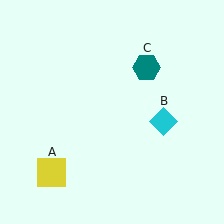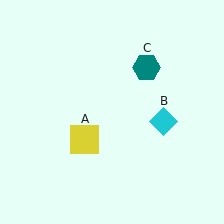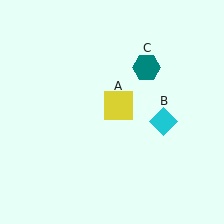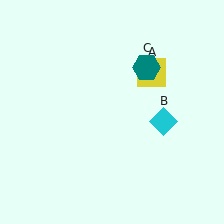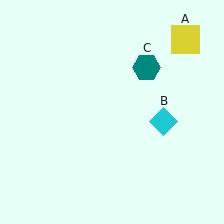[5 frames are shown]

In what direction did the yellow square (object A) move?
The yellow square (object A) moved up and to the right.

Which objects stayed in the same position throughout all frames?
Cyan diamond (object B) and teal hexagon (object C) remained stationary.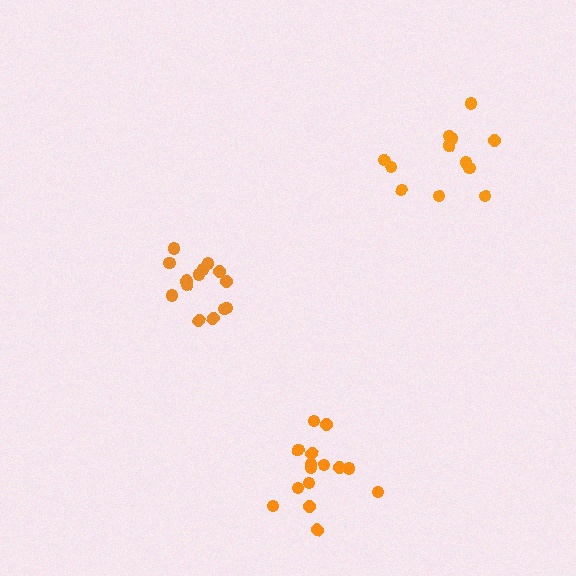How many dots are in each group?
Group 1: 12 dots, Group 2: 15 dots, Group 3: 15 dots (42 total).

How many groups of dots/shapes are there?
There are 3 groups.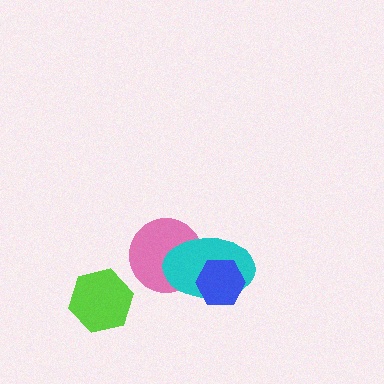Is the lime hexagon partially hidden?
No, no other shape covers it.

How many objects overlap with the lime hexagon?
0 objects overlap with the lime hexagon.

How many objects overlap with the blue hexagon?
1 object overlaps with the blue hexagon.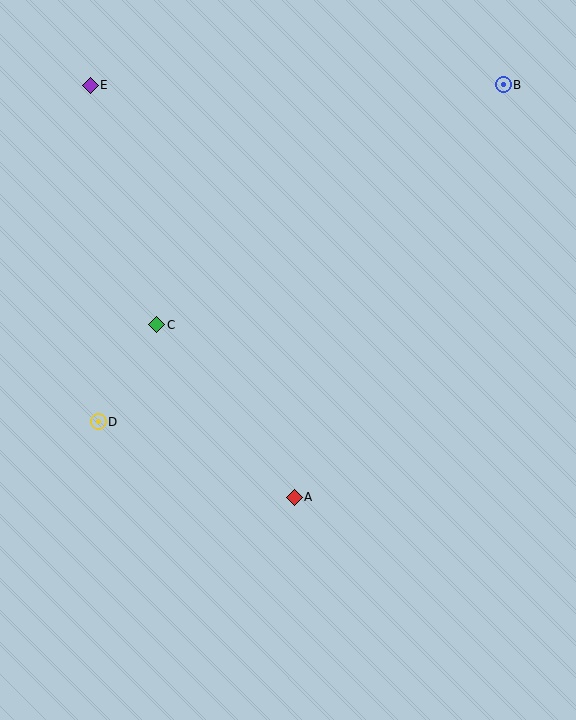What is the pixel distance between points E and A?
The distance between E and A is 460 pixels.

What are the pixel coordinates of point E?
Point E is at (90, 85).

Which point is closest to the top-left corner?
Point E is closest to the top-left corner.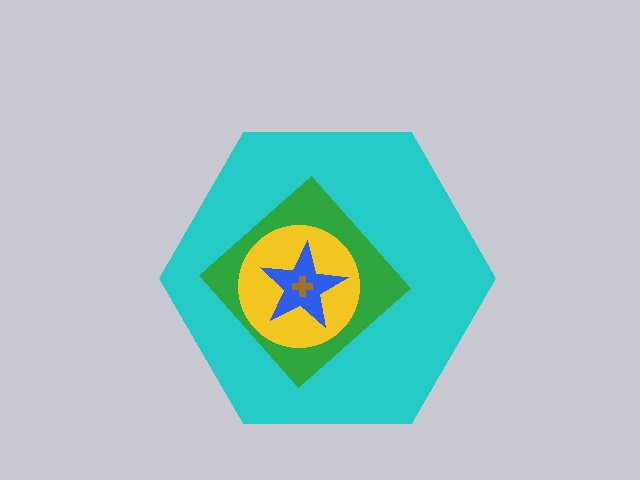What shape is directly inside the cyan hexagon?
The green diamond.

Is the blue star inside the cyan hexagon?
Yes.